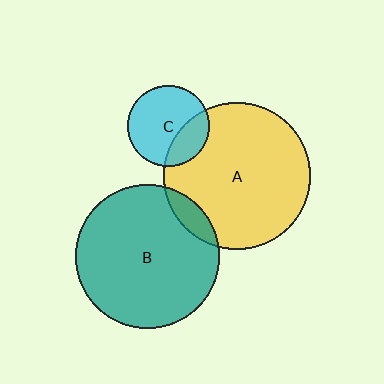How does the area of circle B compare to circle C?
Approximately 3.1 times.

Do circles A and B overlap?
Yes.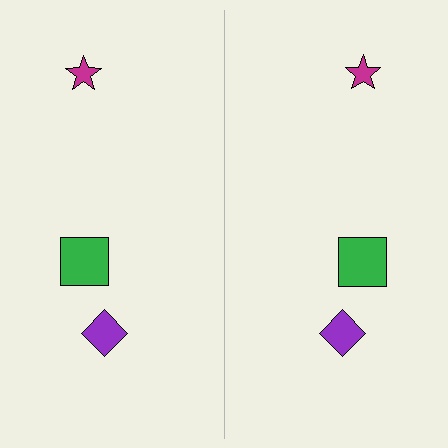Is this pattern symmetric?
Yes, this pattern has bilateral (reflection) symmetry.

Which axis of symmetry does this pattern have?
The pattern has a vertical axis of symmetry running through the center of the image.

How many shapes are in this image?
There are 6 shapes in this image.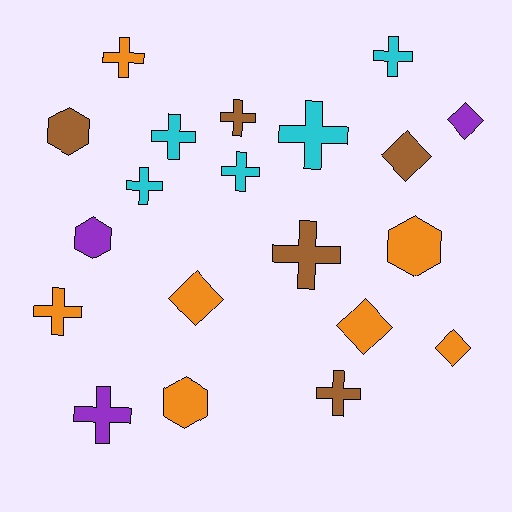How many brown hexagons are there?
There is 1 brown hexagon.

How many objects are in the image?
There are 20 objects.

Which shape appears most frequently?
Cross, with 11 objects.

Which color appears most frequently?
Orange, with 7 objects.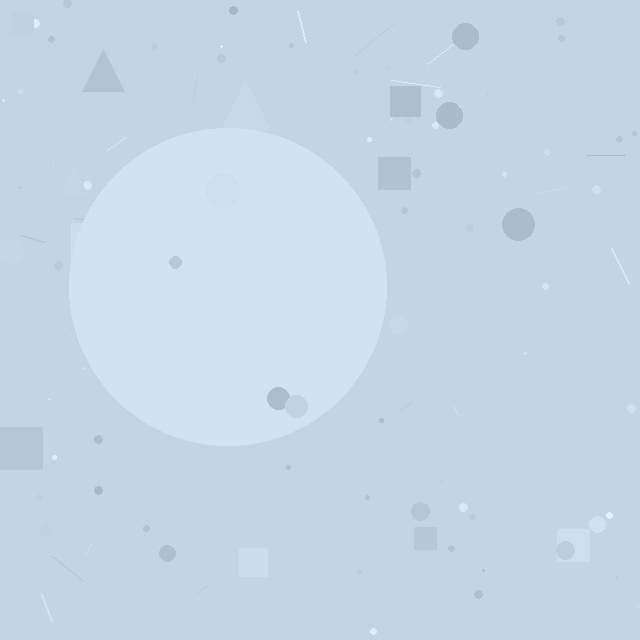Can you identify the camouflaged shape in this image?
The camouflaged shape is a circle.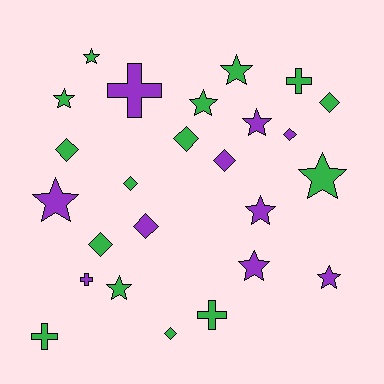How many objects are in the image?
There are 25 objects.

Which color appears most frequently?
Green, with 15 objects.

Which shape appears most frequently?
Star, with 11 objects.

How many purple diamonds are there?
There are 3 purple diamonds.